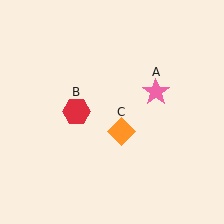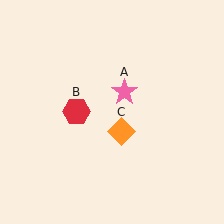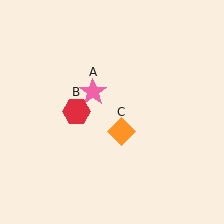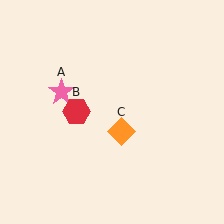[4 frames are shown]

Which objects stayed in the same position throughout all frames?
Red hexagon (object B) and orange diamond (object C) remained stationary.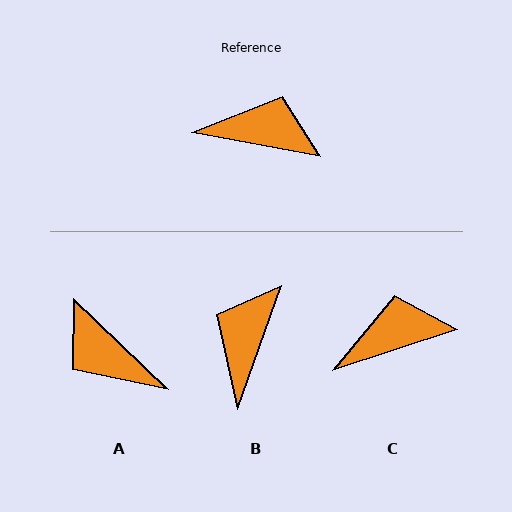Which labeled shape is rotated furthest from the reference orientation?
A, about 147 degrees away.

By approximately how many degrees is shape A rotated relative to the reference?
Approximately 147 degrees counter-clockwise.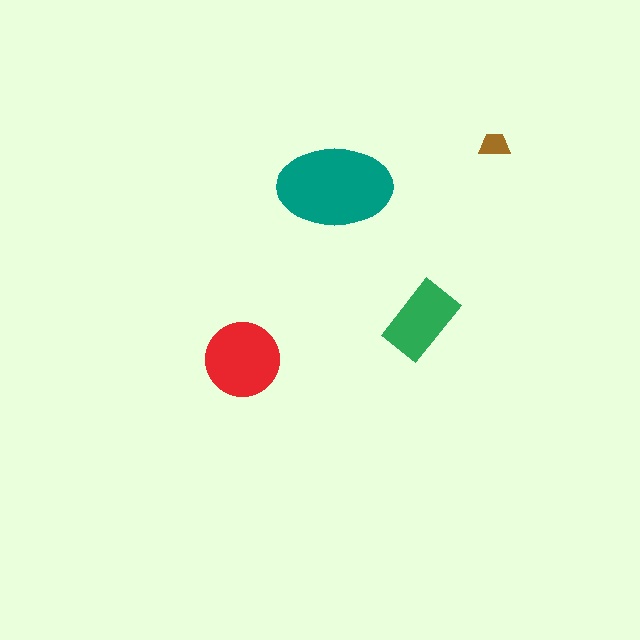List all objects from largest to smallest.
The teal ellipse, the red circle, the green rectangle, the brown trapezoid.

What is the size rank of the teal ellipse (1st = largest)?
1st.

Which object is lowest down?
The red circle is bottommost.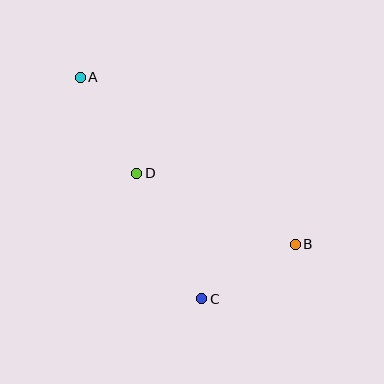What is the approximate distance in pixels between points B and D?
The distance between B and D is approximately 174 pixels.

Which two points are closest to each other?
Points B and C are closest to each other.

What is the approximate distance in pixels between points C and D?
The distance between C and D is approximately 141 pixels.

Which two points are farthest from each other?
Points A and B are farthest from each other.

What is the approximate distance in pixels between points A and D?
The distance between A and D is approximately 111 pixels.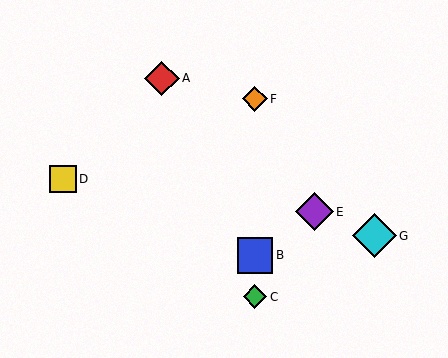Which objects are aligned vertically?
Objects B, C, F are aligned vertically.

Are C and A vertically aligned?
No, C is at x≈255 and A is at x≈162.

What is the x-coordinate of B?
Object B is at x≈255.